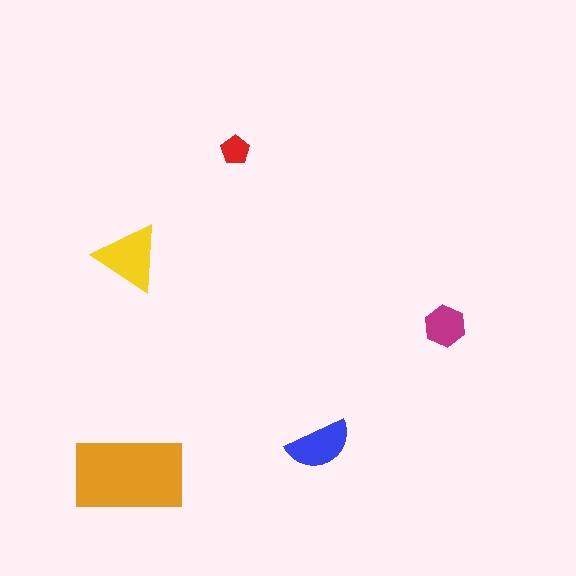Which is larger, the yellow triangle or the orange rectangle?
The orange rectangle.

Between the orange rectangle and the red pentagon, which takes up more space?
The orange rectangle.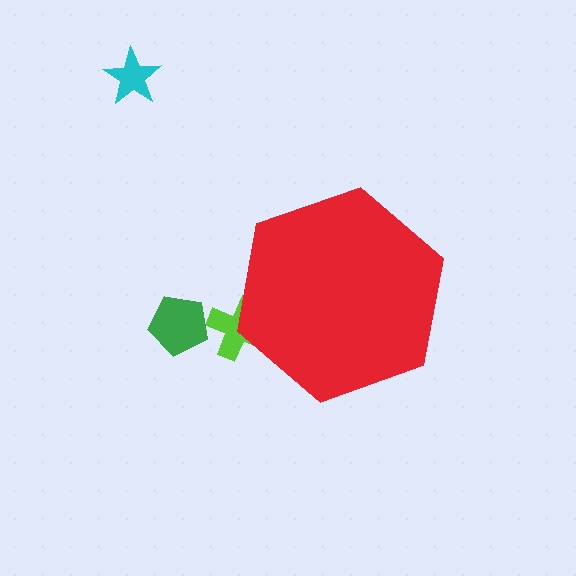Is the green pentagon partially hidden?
No, the green pentagon is fully visible.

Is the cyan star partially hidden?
No, the cyan star is fully visible.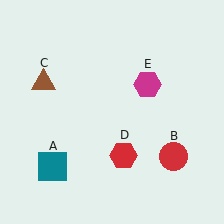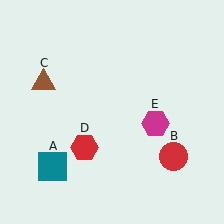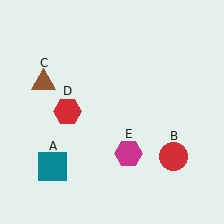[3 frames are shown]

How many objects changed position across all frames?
2 objects changed position: red hexagon (object D), magenta hexagon (object E).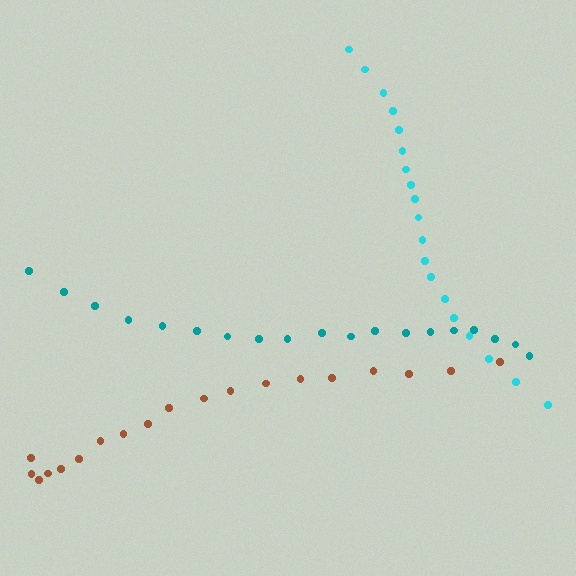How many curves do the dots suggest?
There are 3 distinct paths.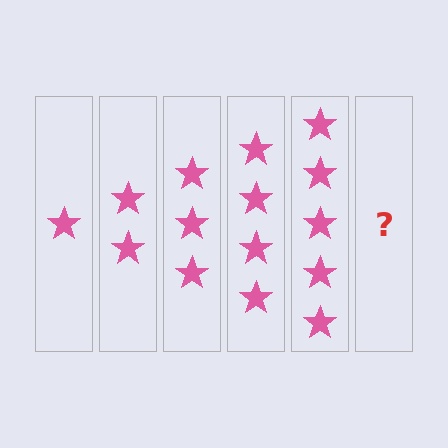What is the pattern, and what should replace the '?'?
The pattern is that each step adds one more star. The '?' should be 6 stars.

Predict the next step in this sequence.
The next step is 6 stars.